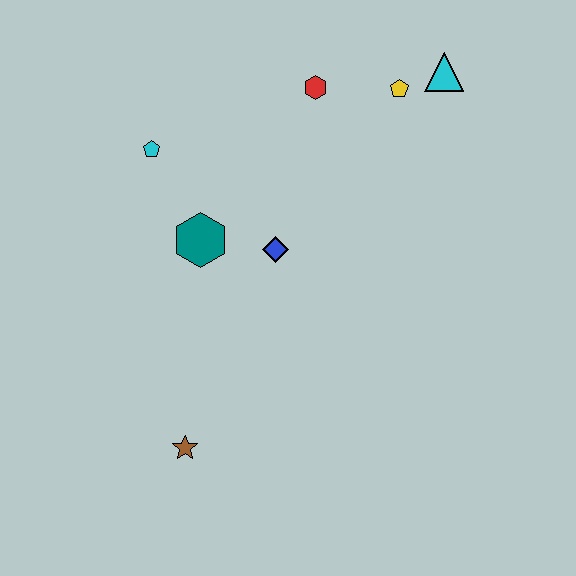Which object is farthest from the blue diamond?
The cyan triangle is farthest from the blue diamond.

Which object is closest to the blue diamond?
The teal hexagon is closest to the blue diamond.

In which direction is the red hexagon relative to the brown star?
The red hexagon is above the brown star.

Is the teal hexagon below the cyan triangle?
Yes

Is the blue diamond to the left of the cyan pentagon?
No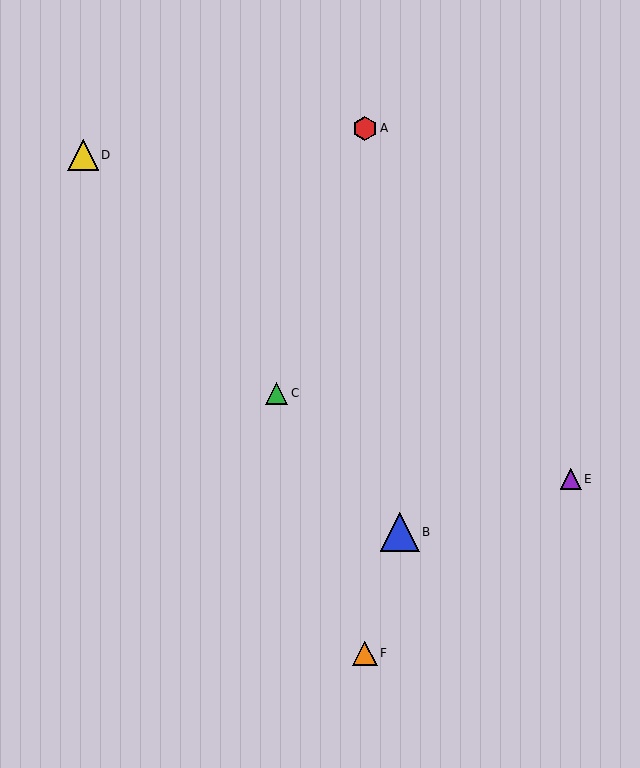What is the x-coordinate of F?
Object F is at x≈365.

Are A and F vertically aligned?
Yes, both are at x≈365.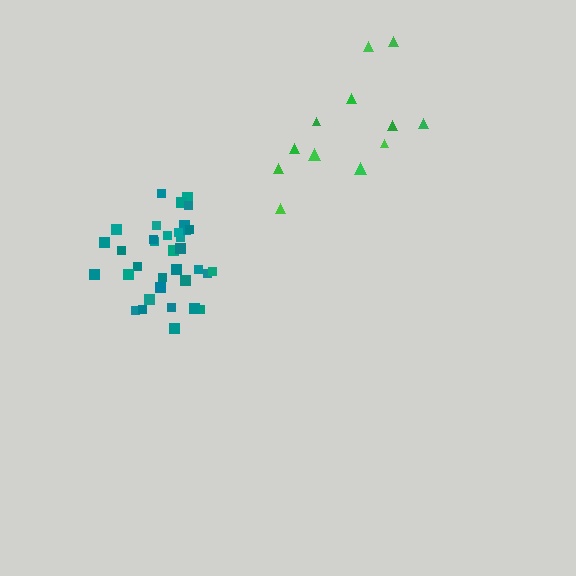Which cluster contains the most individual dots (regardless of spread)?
Teal (35).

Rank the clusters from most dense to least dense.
teal, green.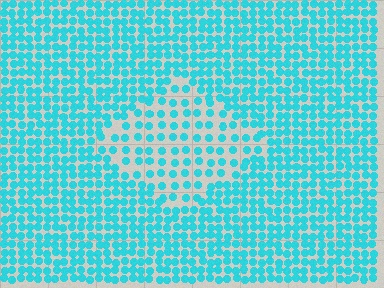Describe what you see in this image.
The image contains small cyan elements arranged at two different densities. A diamond-shaped region is visible where the elements are less densely packed than the surrounding area.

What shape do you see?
I see a diamond.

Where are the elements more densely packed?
The elements are more densely packed outside the diamond boundary.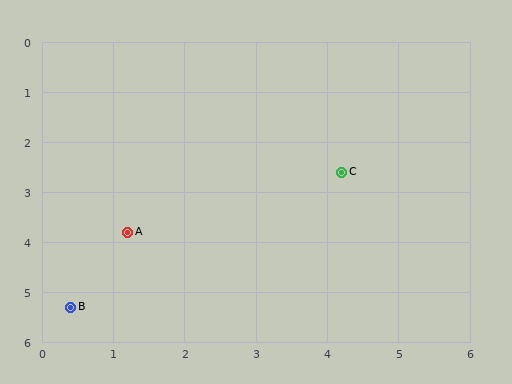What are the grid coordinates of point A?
Point A is at approximately (1.2, 3.8).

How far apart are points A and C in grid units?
Points A and C are about 3.2 grid units apart.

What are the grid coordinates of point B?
Point B is at approximately (0.4, 5.3).